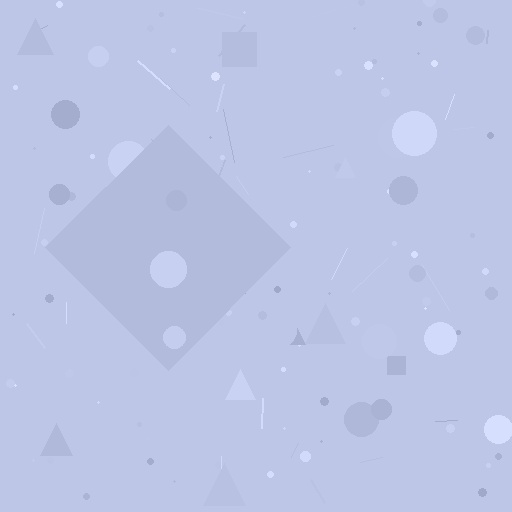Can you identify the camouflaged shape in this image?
The camouflaged shape is a diamond.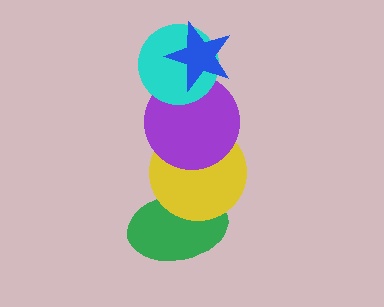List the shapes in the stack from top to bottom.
From top to bottom: the blue star, the cyan circle, the purple circle, the yellow circle, the green ellipse.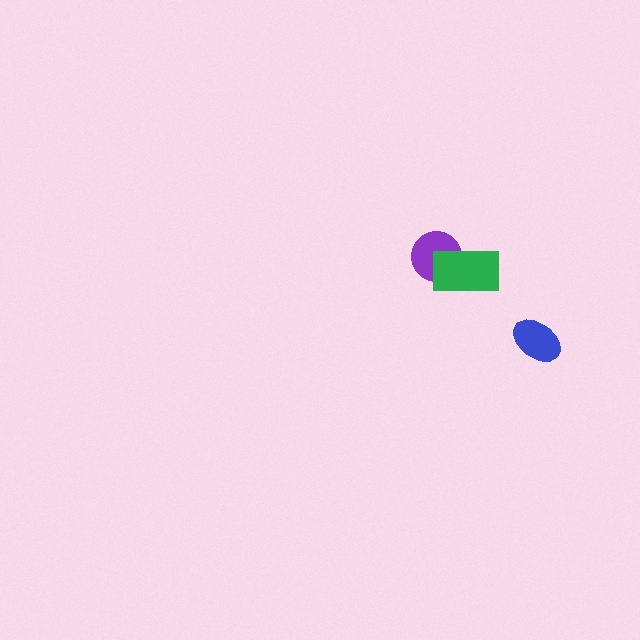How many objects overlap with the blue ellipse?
0 objects overlap with the blue ellipse.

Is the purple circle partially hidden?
Yes, it is partially covered by another shape.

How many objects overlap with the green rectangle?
1 object overlaps with the green rectangle.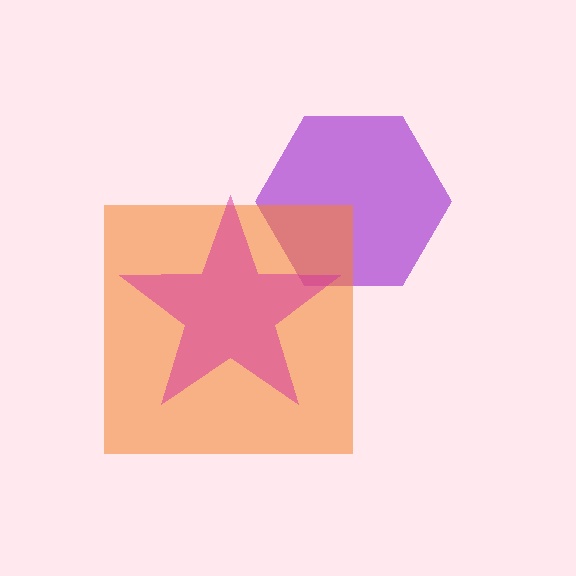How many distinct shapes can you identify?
There are 3 distinct shapes: a purple hexagon, an orange square, a magenta star.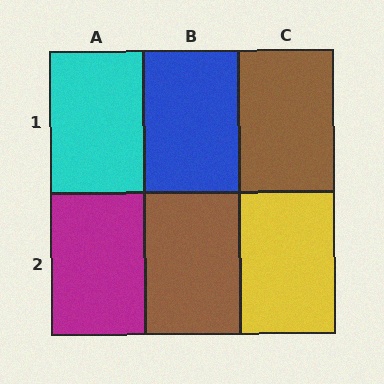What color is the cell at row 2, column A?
Magenta.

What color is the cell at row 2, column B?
Brown.